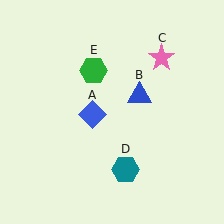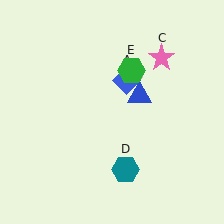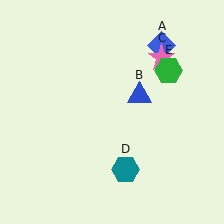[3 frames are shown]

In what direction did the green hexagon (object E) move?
The green hexagon (object E) moved right.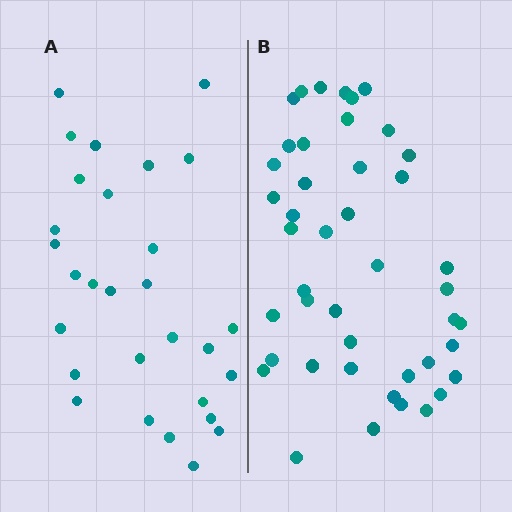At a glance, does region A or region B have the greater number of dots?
Region B (the right region) has more dots.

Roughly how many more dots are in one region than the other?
Region B has approximately 15 more dots than region A.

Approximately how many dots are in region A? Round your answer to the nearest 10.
About 30 dots. (The exact count is 29, which rounds to 30.)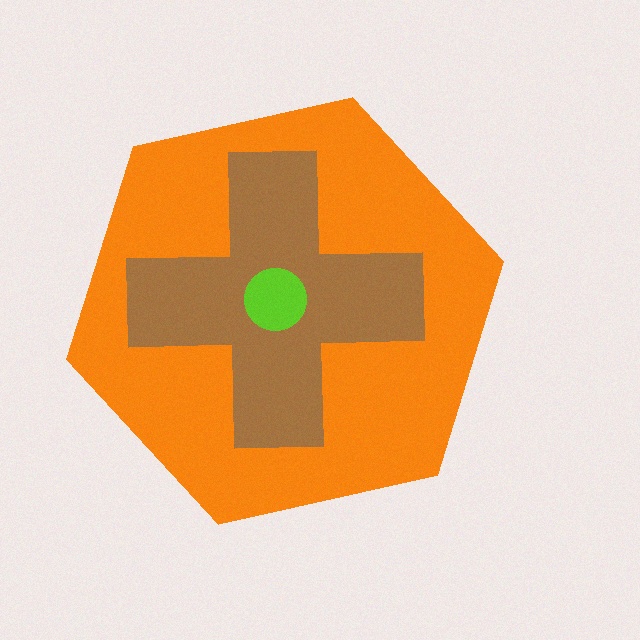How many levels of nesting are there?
3.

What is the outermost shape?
The orange hexagon.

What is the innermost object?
The lime circle.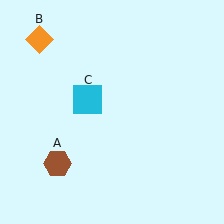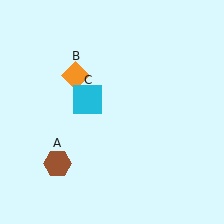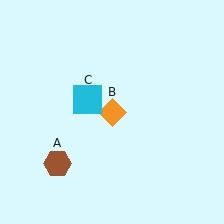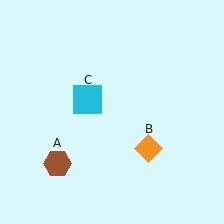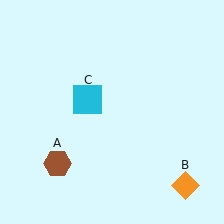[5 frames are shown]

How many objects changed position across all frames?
1 object changed position: orange diamond (object B).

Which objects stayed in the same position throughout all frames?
Brown hexagon (object A) and cyan square (object C) remained stationary.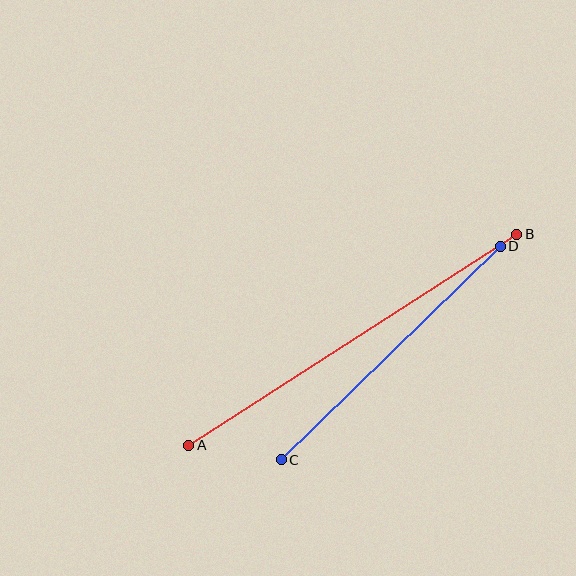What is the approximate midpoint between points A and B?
The midpoint is at approximately (353, 340) pixels.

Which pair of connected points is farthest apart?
Points A and B are farthest apart.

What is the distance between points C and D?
The distance is approximately 306 pixels.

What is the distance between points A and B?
The distance is approximately 390 pixels.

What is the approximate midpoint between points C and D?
The midpoint is at approximately (391, 353) pixels.